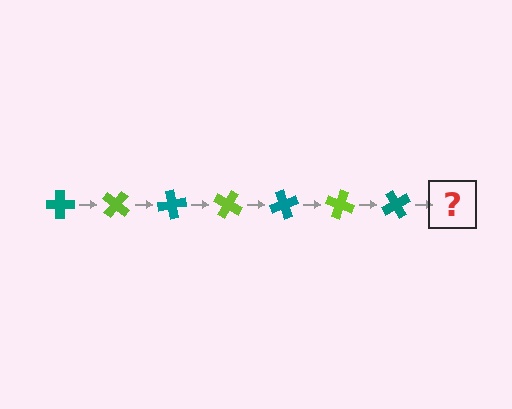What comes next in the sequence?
The next element should be a lime cross, rotated 280 degrees from the start.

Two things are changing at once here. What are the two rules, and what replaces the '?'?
The two rules are that it rotates 40 degrees each step and the color cycles through teal and lime. The '?' should be a lime cross, rotated 280 degrees from the start.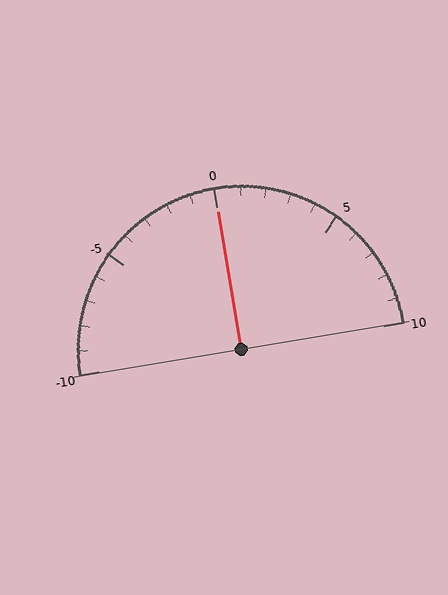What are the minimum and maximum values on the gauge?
The gauge ranges from -10 to 10.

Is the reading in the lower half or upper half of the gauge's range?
The reading is in the upper half of the range (-10 to 10).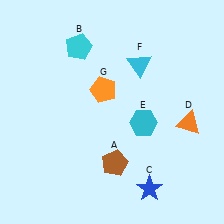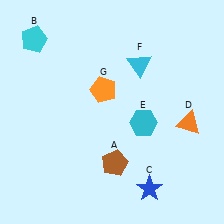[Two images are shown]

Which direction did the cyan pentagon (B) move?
The cyan pentagon (B) moved left.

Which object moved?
The cyan pentagon (B) moved left.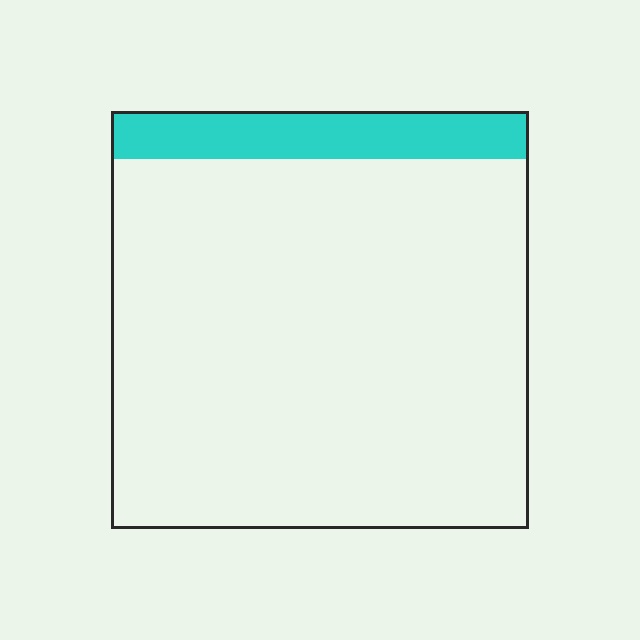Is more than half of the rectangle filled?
No.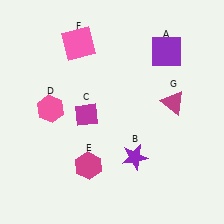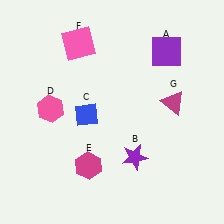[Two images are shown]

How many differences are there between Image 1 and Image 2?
There is 1 difference between the two images.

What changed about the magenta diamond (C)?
In Image 1, C is magenta. In Image 2, it changed to blue.